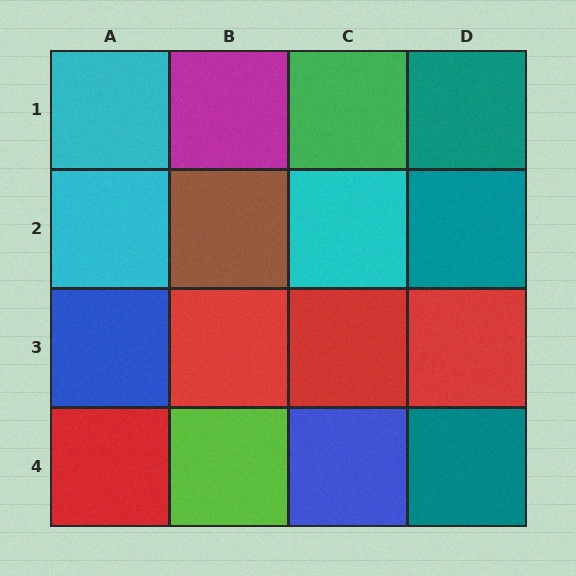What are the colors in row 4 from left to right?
Red, lime, blue, teal.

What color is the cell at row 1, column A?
Cyan.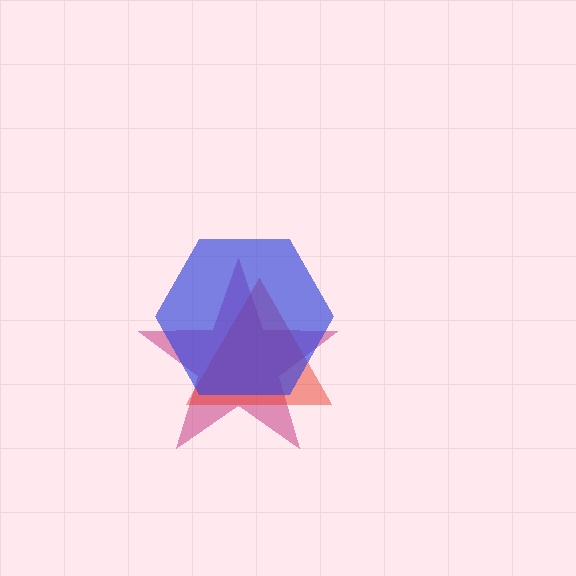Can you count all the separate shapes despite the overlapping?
Yes, there are 3 separate shapes.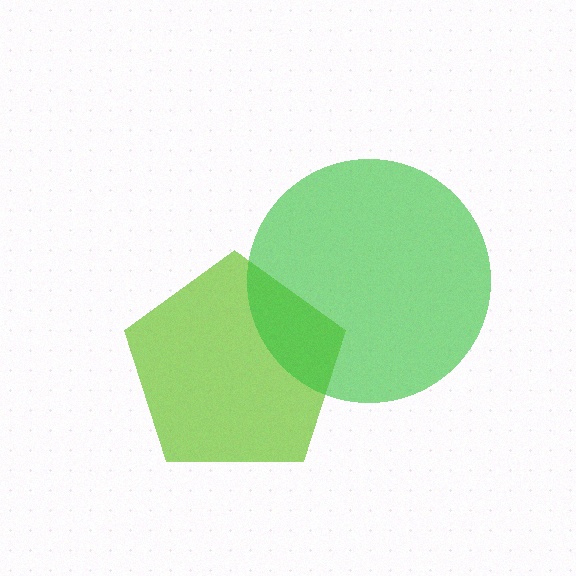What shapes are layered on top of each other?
The layered shapes are: a lime pentagon, a green circle.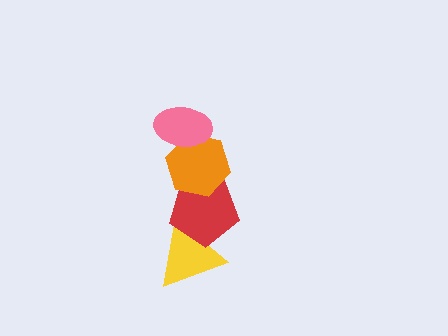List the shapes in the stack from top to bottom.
From top to bottom: the pink ellipse, the orange hexagon, the red pentagon, the yellow triangle.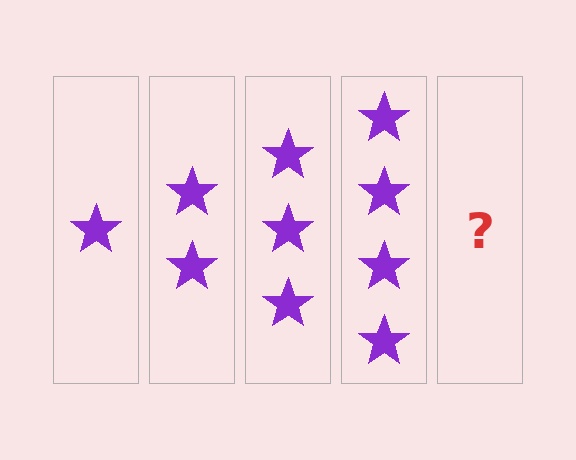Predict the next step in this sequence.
The next step is 5 stars.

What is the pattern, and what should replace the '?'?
The pattern is that each step adds one more star. The '?' should be 5 stars.